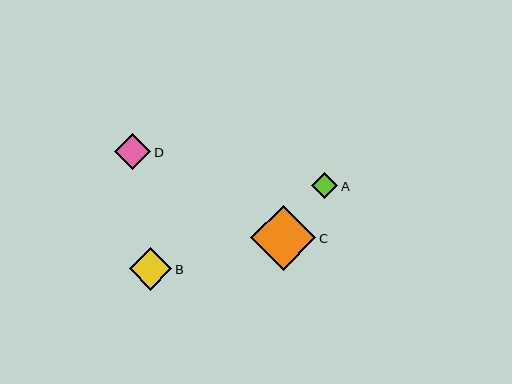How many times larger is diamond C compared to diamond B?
Diamond C is approximately 1.5 times the size of diamond B.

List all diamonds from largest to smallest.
From largest to smallest: C, B, D, A.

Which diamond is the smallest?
Diamond A is the smallest with a size of approximately 26 pixels.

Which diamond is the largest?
Diamond C is the largest with a size of approximately 65 pixels.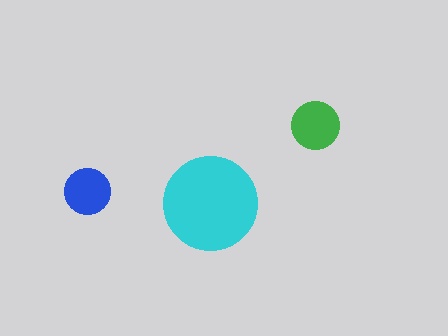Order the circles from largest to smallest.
the cyan one, the green one, the blue one.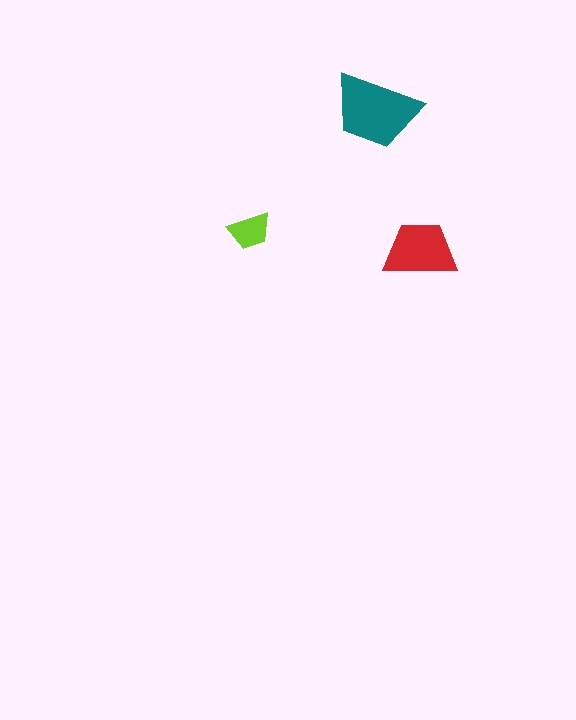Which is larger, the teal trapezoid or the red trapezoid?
The teal one.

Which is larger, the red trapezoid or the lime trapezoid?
The red one.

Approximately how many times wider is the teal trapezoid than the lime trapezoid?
About 2 times wider.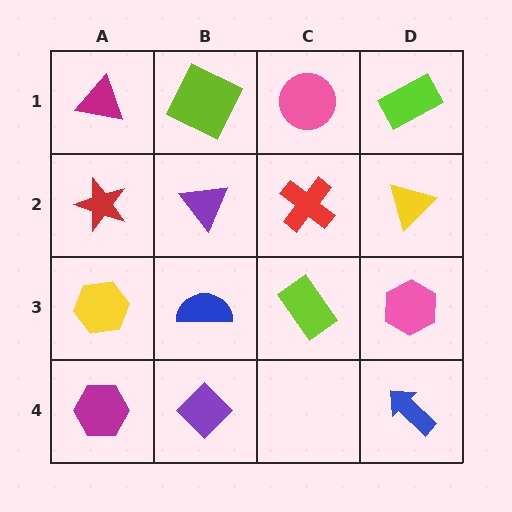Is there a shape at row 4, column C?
No, that cell is empty.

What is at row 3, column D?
A pink hexagon.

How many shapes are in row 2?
4 shapes.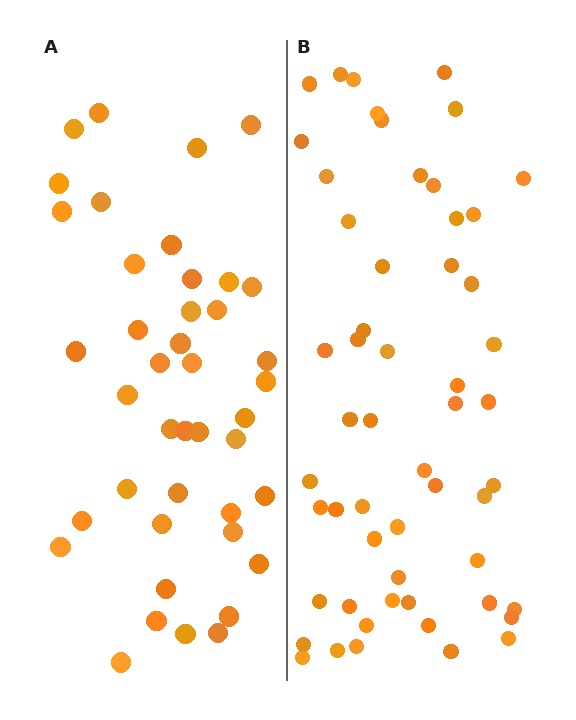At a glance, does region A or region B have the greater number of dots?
Region B (the right region) has more dots.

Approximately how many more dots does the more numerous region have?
Region B has approximately 15 more dots than region A.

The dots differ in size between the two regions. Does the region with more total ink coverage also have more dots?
No. Region A has more total ink coverage because its dots are larger, but region B actually contains more individual dots. Total area can be misleading — the number of items is what matters here.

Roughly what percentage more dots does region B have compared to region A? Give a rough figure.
About 30% more.